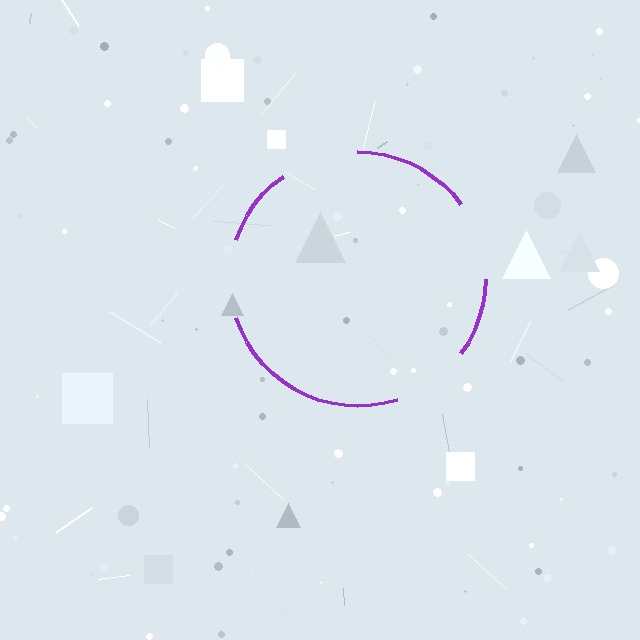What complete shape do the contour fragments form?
The contour fragments form a circle.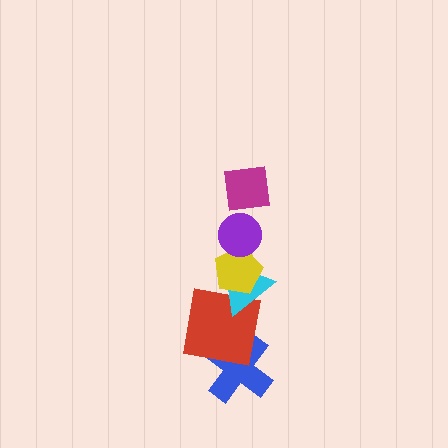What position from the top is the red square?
The red square is 5th from the top.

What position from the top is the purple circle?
The purple circle is 2nd from the top.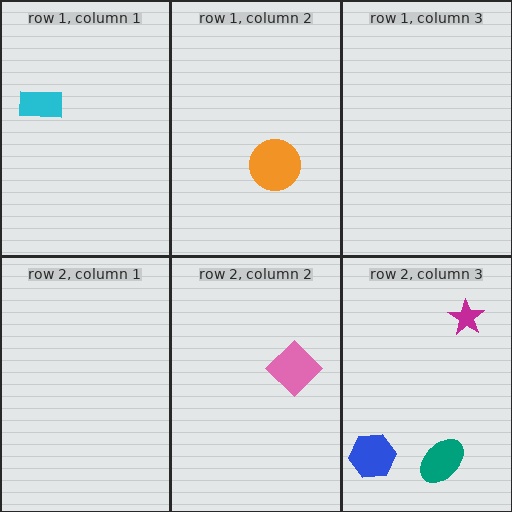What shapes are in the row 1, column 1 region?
The cyan rectangle.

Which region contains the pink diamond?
The row 2, column 2 region.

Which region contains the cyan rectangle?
The row 1, column 1 region.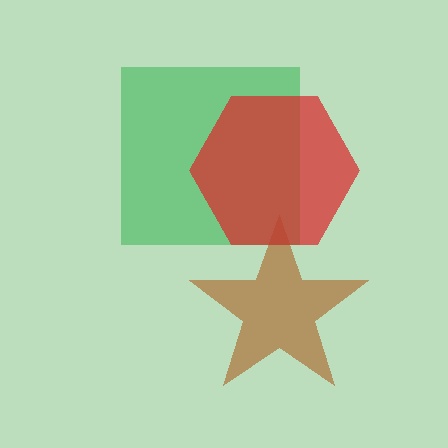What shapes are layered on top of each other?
The layered shapes are: a brown star, a green square, a red hexagon.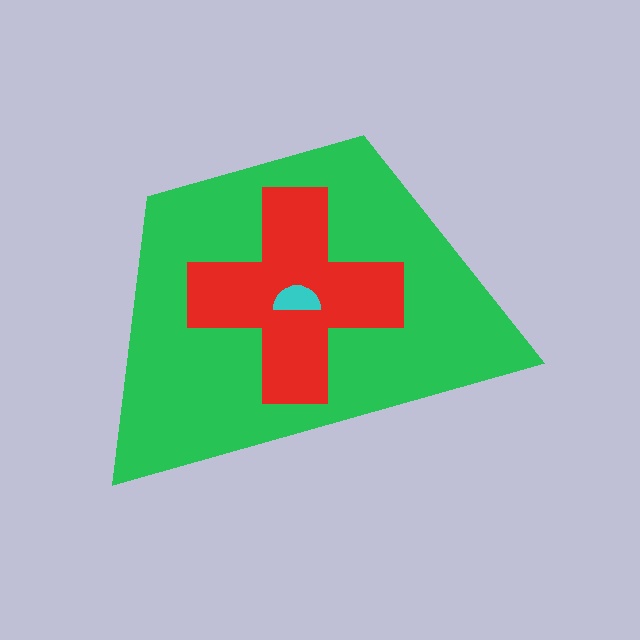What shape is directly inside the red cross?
The cyan semicircle.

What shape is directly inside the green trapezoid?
The red cross.